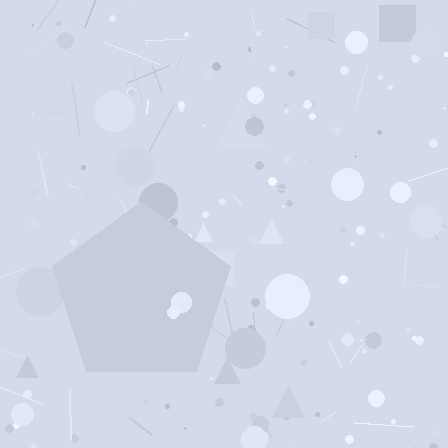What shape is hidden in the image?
A pentagon is hidden in the image.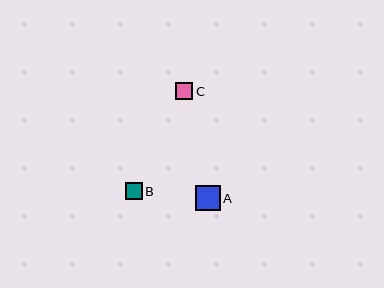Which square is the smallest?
Square B is the smallest with a size of approximately 17 pixels.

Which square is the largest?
Square A is the largest with a size of approximately 25 pixels.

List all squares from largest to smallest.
From largest to smallest: A, C, B.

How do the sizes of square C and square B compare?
Square C and square B are approximately the same size.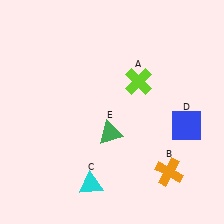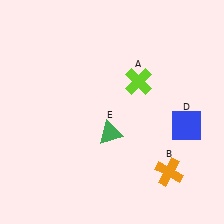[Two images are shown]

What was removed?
The cyan triangle (C) was removed in Image 2.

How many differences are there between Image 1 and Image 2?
There is 1 difference between the two images.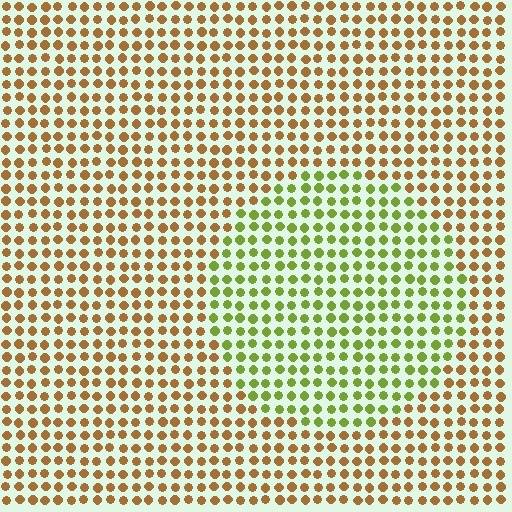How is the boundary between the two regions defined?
The boundary is defined purely by a slight shift in hue (about 55 degrees). Spacing, size, and orientation are identical on both sides.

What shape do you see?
I see a circle.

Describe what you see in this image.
The image is filled with small brown elements in a uniform arrangement. A circle-shaped region is visible where the elements are tinted to a slightly different hue, forming a subtle color boundary.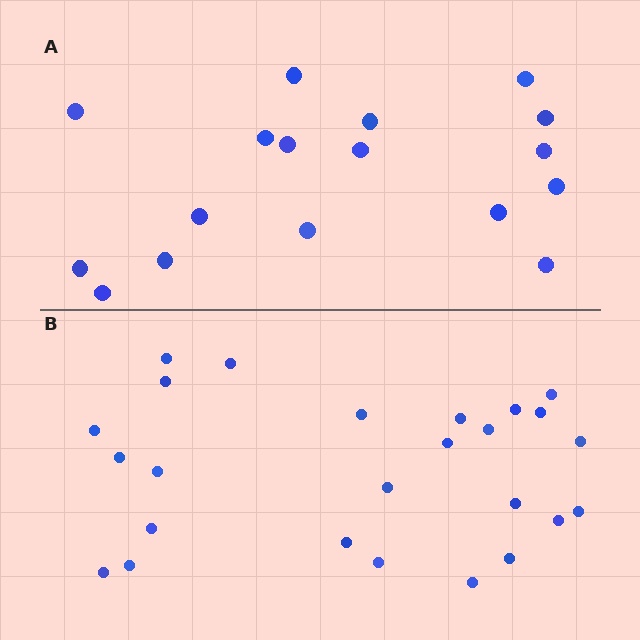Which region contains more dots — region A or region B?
Region B (the bottom region) has more dots.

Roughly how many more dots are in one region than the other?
Region B has roughly 8 or so more dots than region A.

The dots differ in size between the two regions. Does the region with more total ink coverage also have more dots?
No. Region A has more total ink coverage because its dots are larger, but region B actually contains more individual dots. Total area can be misleading — the number of items is what matters here.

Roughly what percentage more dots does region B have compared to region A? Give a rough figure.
About 45% more.